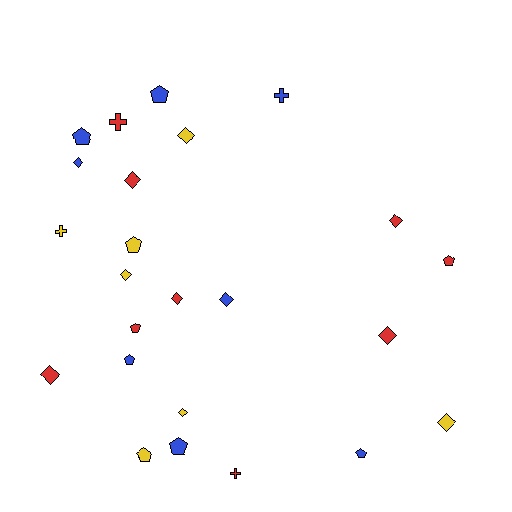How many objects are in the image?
There are 24 objects.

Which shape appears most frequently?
Diamond, with 11 objects.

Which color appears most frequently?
Red, with 9 objects.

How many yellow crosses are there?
There is 1 yellow cross.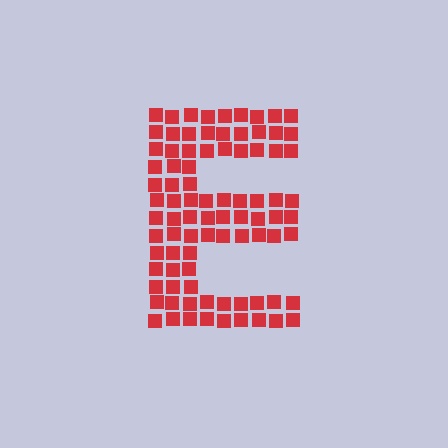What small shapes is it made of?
It is made of small squares.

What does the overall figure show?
The overall figure shows the letter E.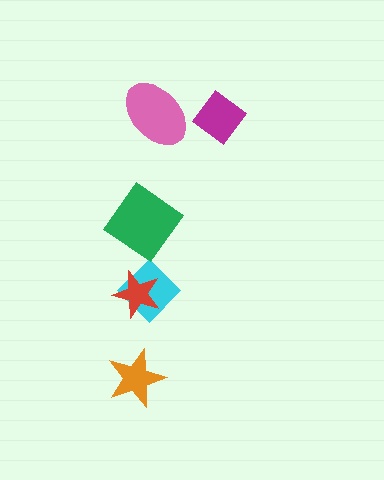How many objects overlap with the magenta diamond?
0 objects overlap with the magenta diamond.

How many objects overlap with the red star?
1 object overlaps with the red star.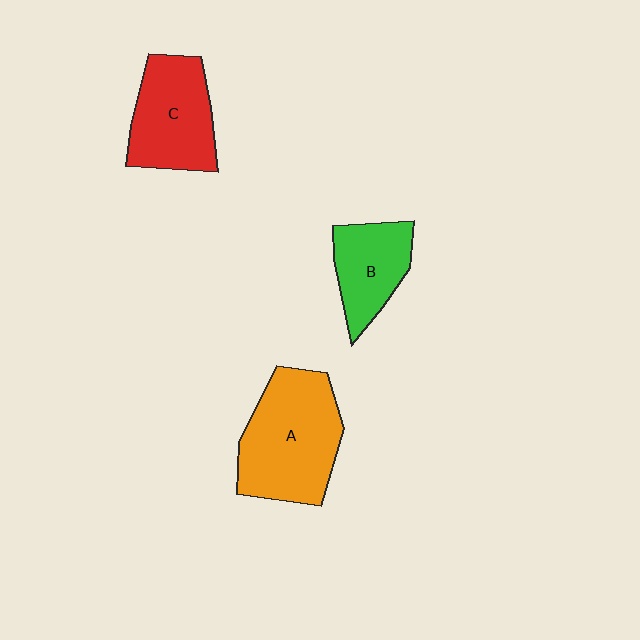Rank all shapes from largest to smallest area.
From largest to smallest: A (orange), C (red), B (green).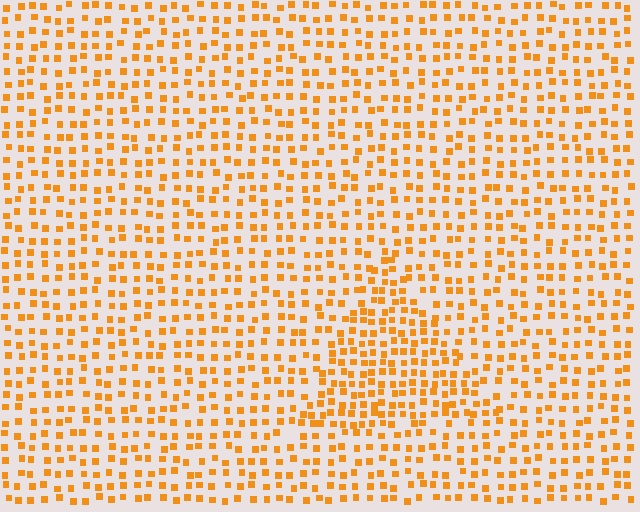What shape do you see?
I see a triangle.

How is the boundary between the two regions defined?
The boundary is defined by a change in element density (approximately 1.6x ratio). All elements are the same color, size, and shape.